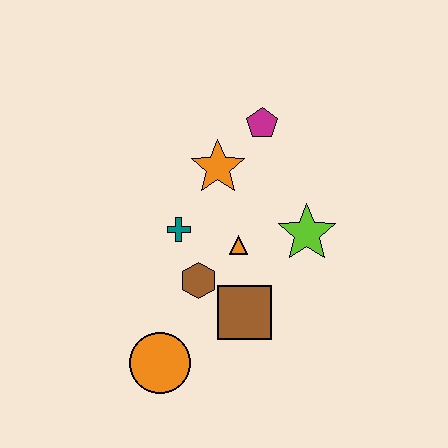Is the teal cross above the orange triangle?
Yes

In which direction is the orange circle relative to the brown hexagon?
The orange circle is below the brown hexagon.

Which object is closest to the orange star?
The magenta pentagon is closest to the orange star.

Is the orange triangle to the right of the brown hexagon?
Yes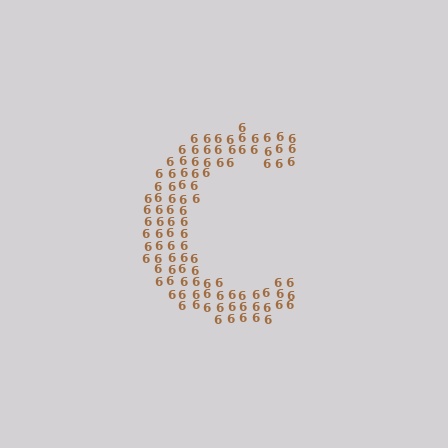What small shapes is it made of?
It is made of small digit 6's.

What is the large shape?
The large shape is the letter C.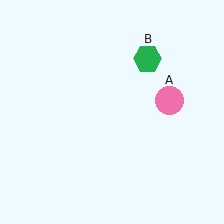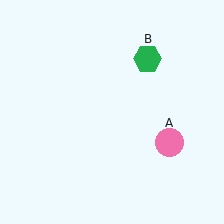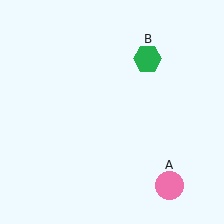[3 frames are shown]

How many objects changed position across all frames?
1 object changed position: pink circle (object A).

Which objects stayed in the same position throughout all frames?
Green hexagon (object B) remained stationary.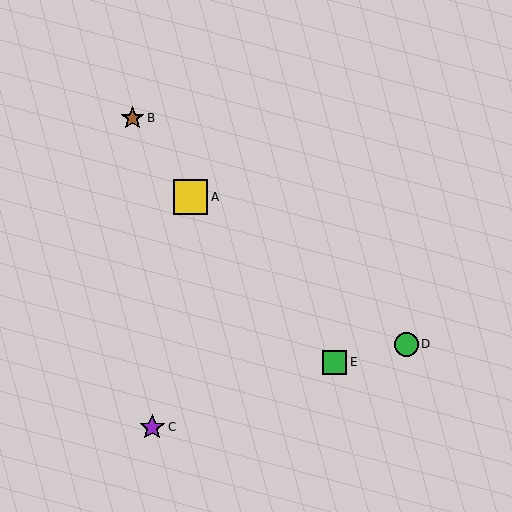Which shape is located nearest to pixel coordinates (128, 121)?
The brown star (labeled B) at (132, 118) is nearest to that location.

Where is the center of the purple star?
The center of the purple star is at (152, 428).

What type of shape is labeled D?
Shape D is a green circle.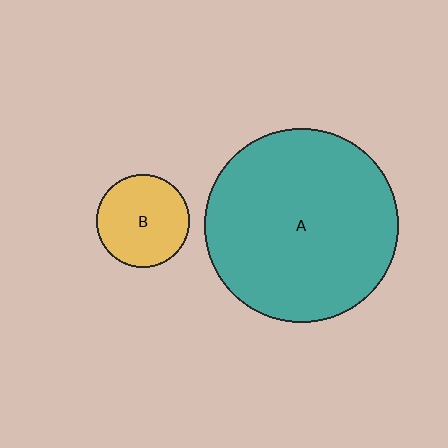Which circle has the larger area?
Circle A (teal).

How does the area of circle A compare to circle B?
Approximately 4.3 times.